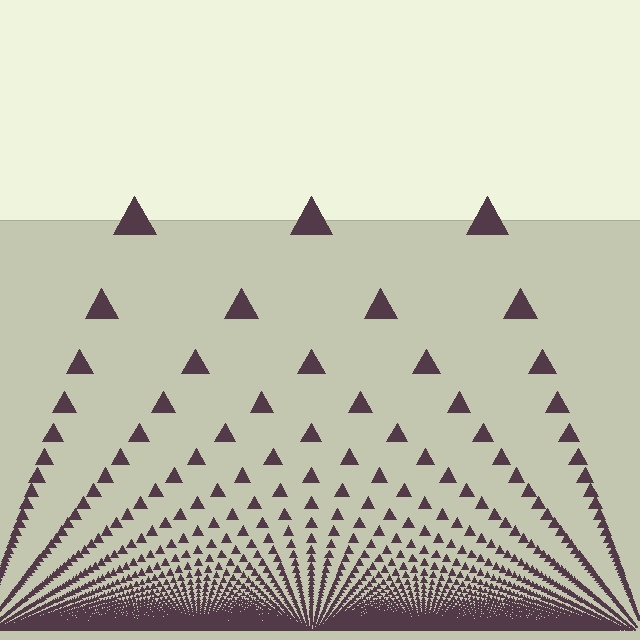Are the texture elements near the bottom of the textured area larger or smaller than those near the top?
Smaller. The gradient is inverted — elements near the bottom are smaller and denser.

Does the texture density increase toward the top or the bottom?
Density increases toward the bottom.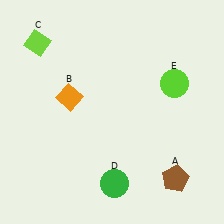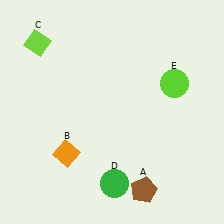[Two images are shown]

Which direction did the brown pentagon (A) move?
The brown pentagon (A) moved left.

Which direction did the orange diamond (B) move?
The orange diamond (B) moved down.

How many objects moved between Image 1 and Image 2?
2 objects moved between the two images.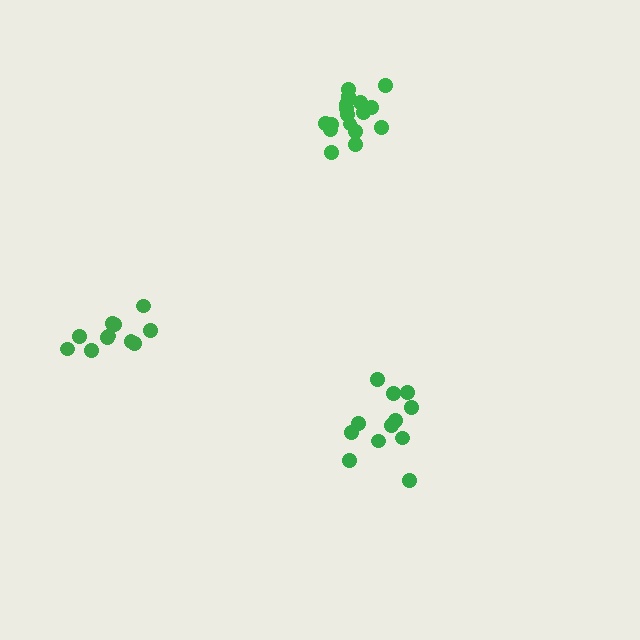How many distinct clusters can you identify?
There are 3 distinct clusters.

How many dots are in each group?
Group 1: 12 dots, Group 2: 17 dots, Group 3: 12 dots (41 total).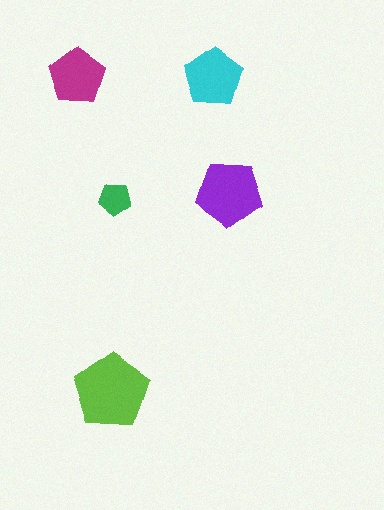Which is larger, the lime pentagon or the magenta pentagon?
The lime one.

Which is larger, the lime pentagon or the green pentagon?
The lime one.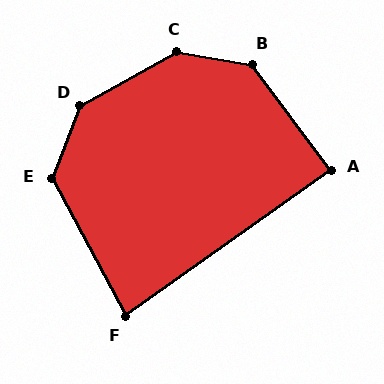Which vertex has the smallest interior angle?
F, at approximately 83 degrees.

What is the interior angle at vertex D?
Approximately 141 degrees (obtuse).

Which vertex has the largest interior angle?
C, at approximately 141 degrees.